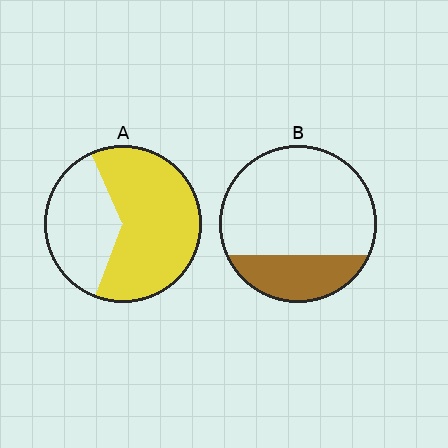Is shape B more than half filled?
No.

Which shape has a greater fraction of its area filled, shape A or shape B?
Shape A.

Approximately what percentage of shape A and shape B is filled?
A is approximately 65% and B is approximately 25%.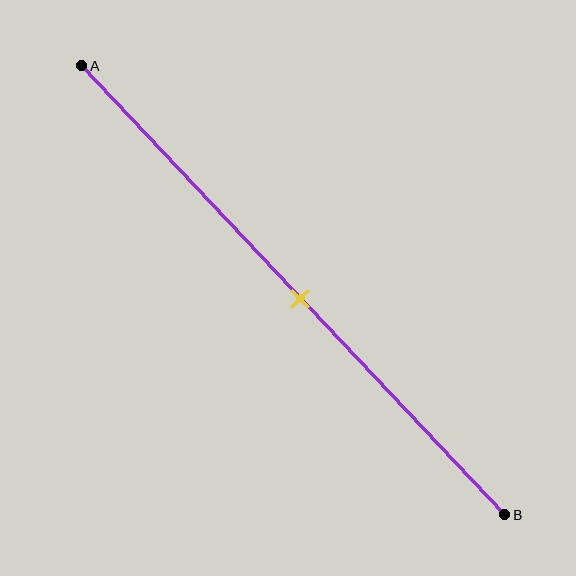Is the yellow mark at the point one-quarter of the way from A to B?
No, the mark is at about 50% from A, not at the 25% one-quarter point.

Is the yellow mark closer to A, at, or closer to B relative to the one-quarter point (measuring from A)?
The yellow mark is closer to point B than the one-quarter point of segment AB.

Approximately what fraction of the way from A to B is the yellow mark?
The yellow mark is approximately 50% of the way from A to B.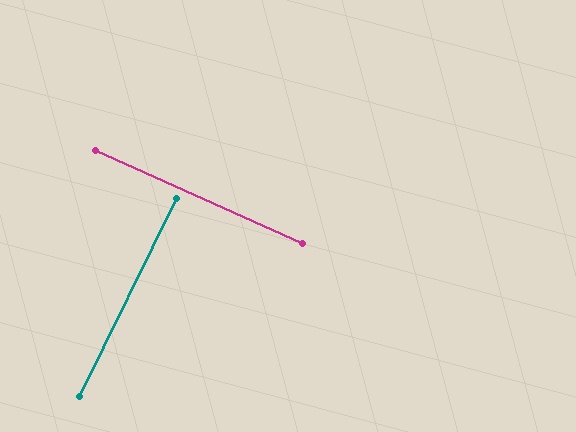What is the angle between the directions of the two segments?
Approximately 88 degrees.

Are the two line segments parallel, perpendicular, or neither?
Perpendicular — they meet at approximately 88°.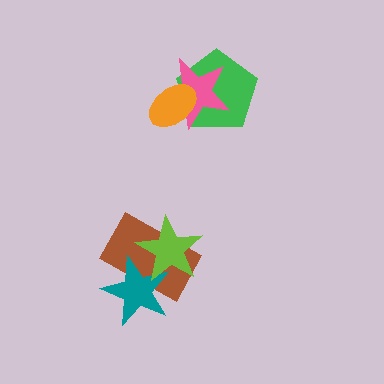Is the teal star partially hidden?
Yes, it is partially covered by another shape.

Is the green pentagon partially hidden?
Yes, it is partially covered by another shape.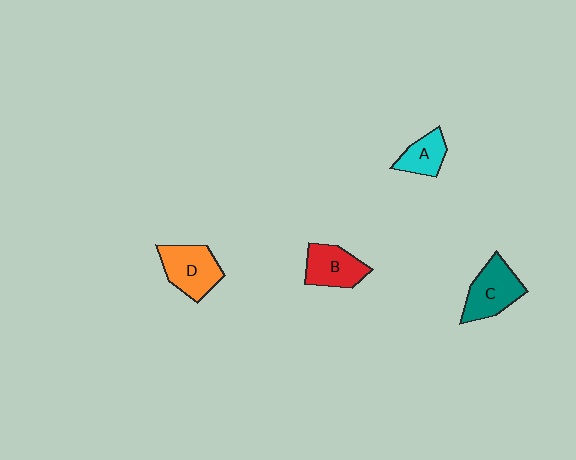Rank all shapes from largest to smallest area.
From largest to smallest: C (teal), D (orange), B (red), A (cyan).